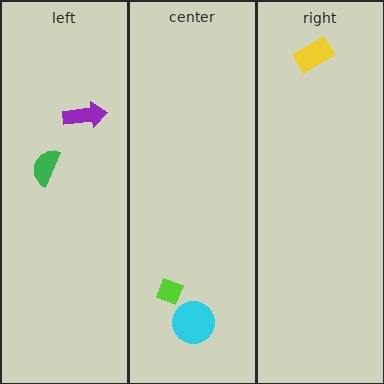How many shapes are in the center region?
2.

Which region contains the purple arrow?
The left region.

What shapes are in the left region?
The green semicircle, the purple arrow.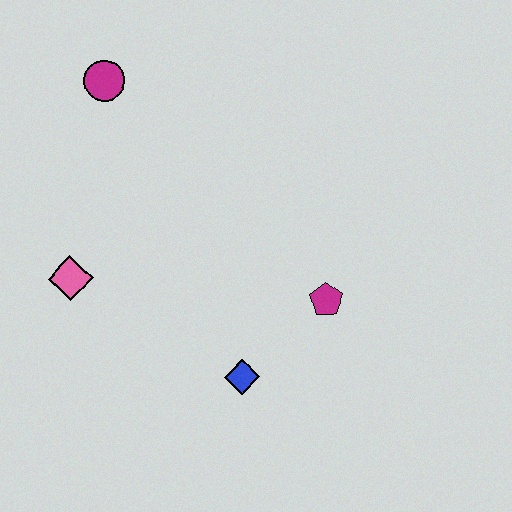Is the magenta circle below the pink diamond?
No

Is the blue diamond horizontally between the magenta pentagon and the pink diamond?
Yes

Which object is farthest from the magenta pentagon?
The magenta circle is farthest from the magenta pentagon.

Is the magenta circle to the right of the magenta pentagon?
No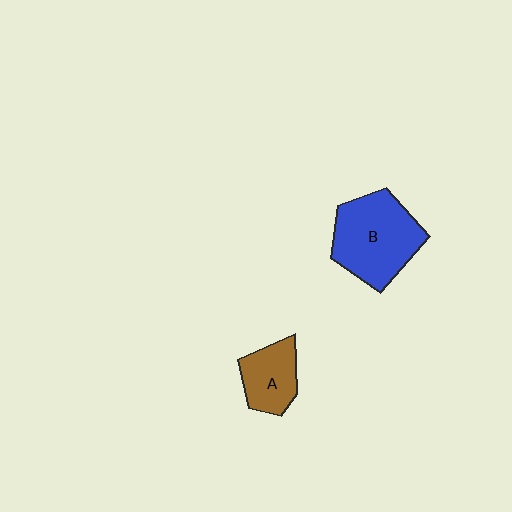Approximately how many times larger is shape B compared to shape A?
Approximately 1.9 times.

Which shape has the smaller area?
Shape A (brown).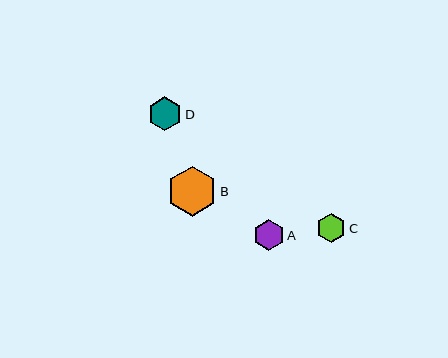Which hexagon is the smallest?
Hexagon C is the smallest with a size of approximately 29 pixels.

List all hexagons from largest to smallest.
From largest to smallest: B, D, A, C.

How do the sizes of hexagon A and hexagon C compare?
Hexagon A and hexagon C are approximately the same size.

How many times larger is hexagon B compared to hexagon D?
Hexagon B is approximately 1.5 times the size of hexagon D.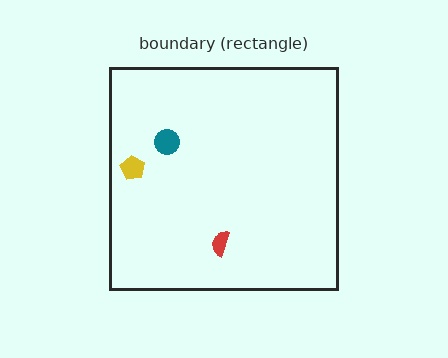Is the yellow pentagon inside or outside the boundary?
Inside.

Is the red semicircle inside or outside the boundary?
Inside.